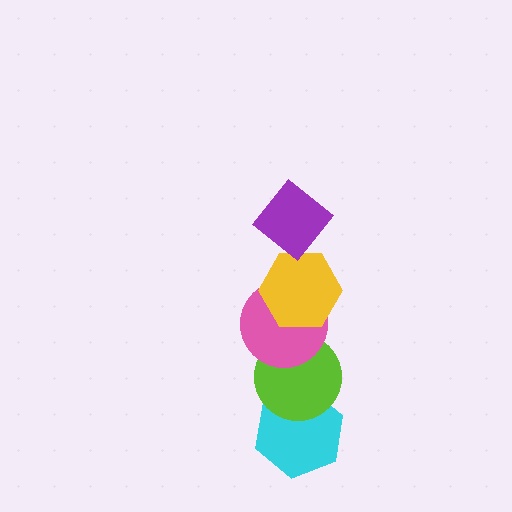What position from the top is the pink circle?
The pink circle is 3rd from the top.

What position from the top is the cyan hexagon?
The cyan hexagon is 5th from the top.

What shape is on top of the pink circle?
The yellow hexagon is on top of the pink circle.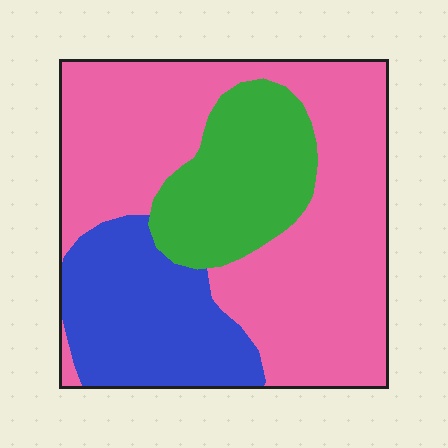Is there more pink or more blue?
Pink.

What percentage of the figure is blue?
Blue takes up about one quarter (1/4) of the figure.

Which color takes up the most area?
Pink, at roughly 55%.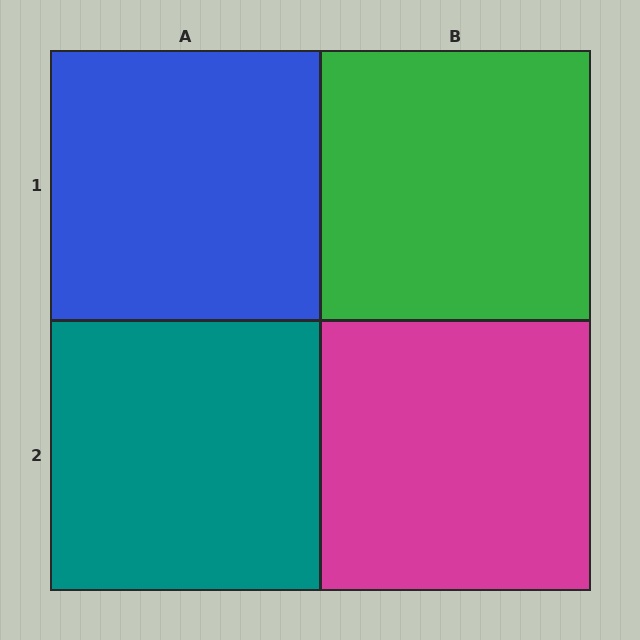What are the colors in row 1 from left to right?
Blue, green.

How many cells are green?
1 cell is green.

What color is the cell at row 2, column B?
Magenta.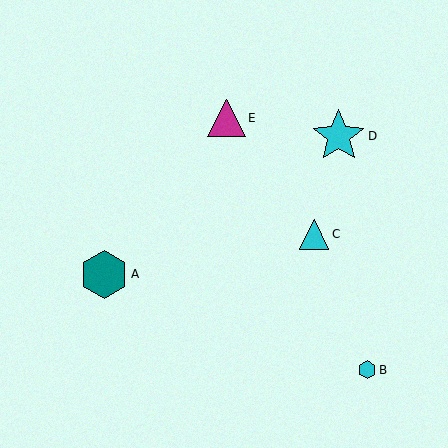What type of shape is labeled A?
Shape A is a teal hexagon.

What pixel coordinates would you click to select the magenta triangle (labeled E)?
Click at (227, 118) to select the magenta triangle E.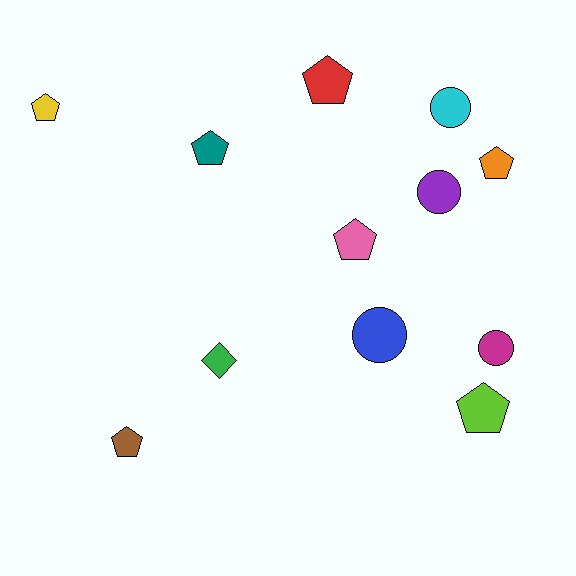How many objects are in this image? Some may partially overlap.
There are 12 objects.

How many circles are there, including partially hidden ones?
There are 4 circles.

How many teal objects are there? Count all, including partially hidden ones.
There is 1 teal object.